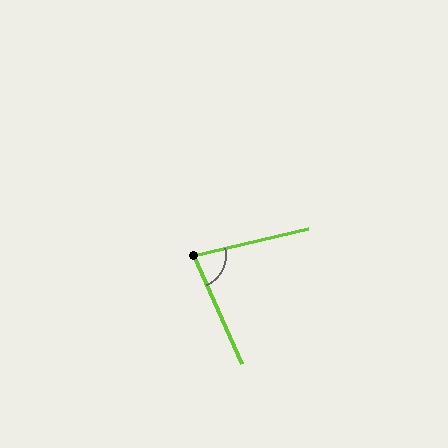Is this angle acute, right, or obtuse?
It is acute.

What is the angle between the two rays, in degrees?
Approximately 79 degrees.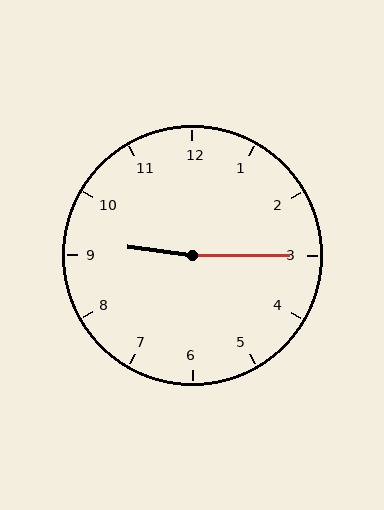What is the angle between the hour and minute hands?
Approximately 172 degrees.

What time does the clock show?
9:15.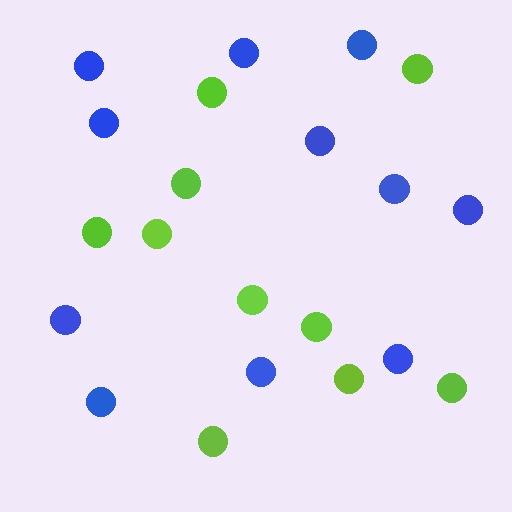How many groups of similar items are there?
There are 2 groups: one group of lime circles (10) and one group of blue circles (11).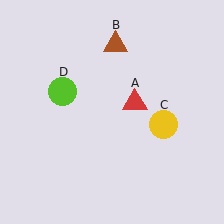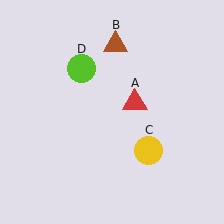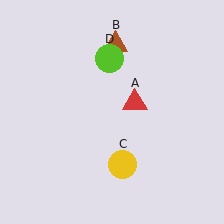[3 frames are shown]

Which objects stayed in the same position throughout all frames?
Red triangle (object A) and brown triangle (object B) remained stationary.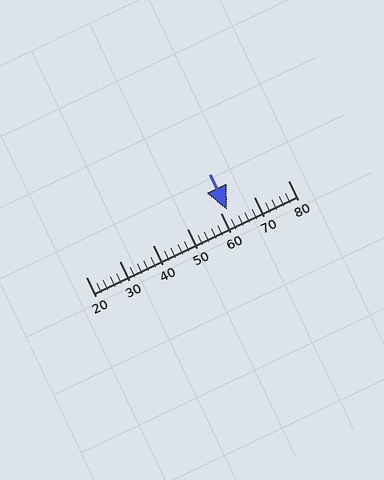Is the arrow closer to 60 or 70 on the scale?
The arrow is closer to 60.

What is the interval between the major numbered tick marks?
The major tick marks are spaced 10 units apart.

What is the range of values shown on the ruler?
The ruler shows values from 20 to 80.